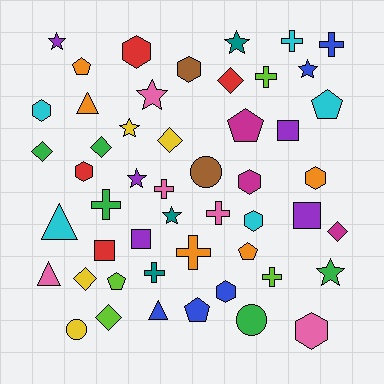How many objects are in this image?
There are 50 objects.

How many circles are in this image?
There are 3 circles.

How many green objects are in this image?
There are 5 green objects.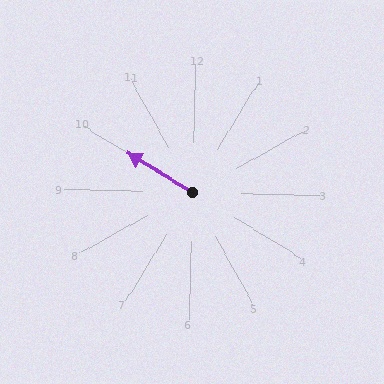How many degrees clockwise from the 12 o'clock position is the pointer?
Approximately 300 degrees.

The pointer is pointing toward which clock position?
Roughly 10 o'clock.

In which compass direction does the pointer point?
Northwest.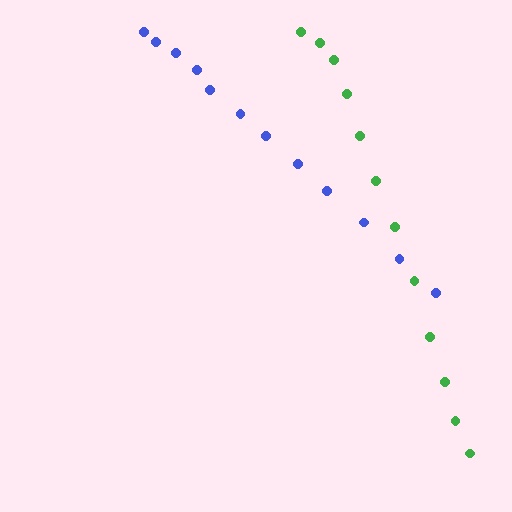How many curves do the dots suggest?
There are 2 distinct paths.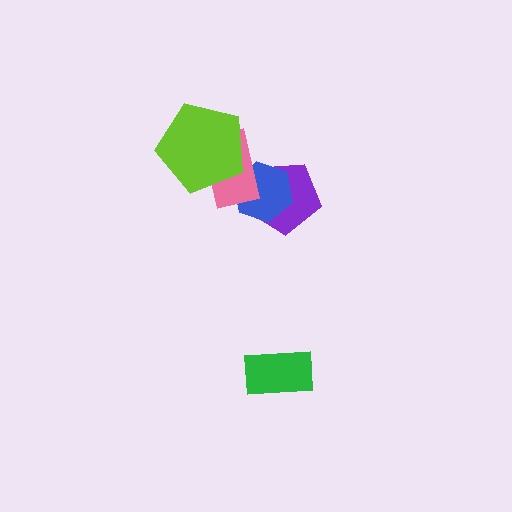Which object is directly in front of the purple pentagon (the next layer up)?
The blue hexagon is directly in front of the purple pentagon.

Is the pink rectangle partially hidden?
Yes, it is partially covered by another shape.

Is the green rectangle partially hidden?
No, no other shape covers it.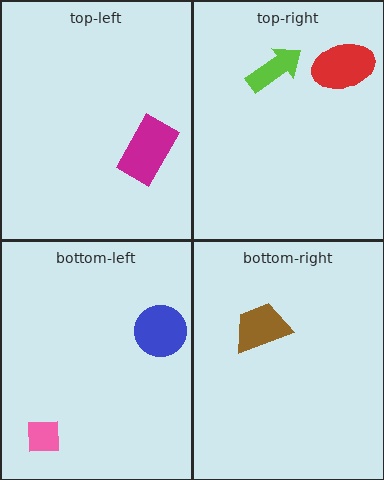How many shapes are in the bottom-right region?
1.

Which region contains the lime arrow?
The top-right region.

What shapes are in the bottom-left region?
The blue circle, the pink square.